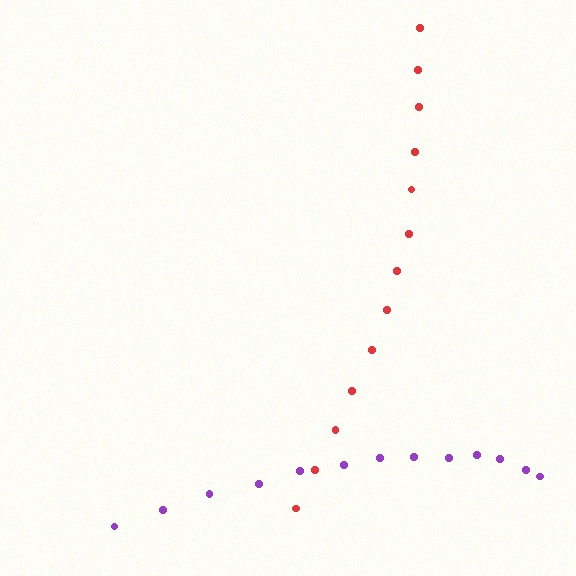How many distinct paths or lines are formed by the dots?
There are 2 distinct paths.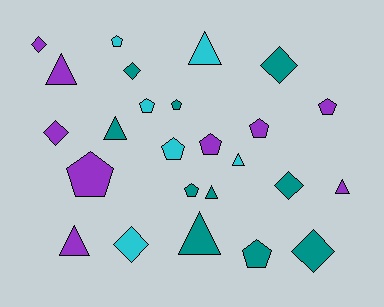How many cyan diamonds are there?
There is 1 cyan diamond.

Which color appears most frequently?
Teal, with 10 objects.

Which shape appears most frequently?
Pentagon, with 10 objects.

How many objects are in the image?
There are 25 objects.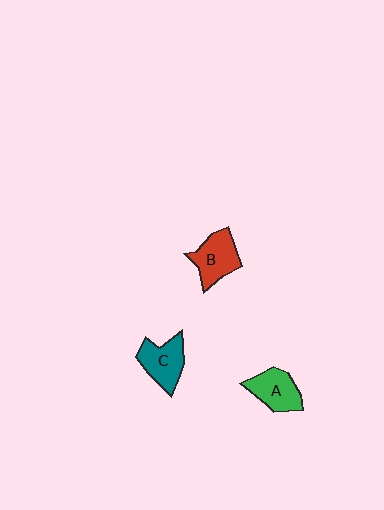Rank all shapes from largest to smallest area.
From largest to smallest: B (red), C (teal), A (green).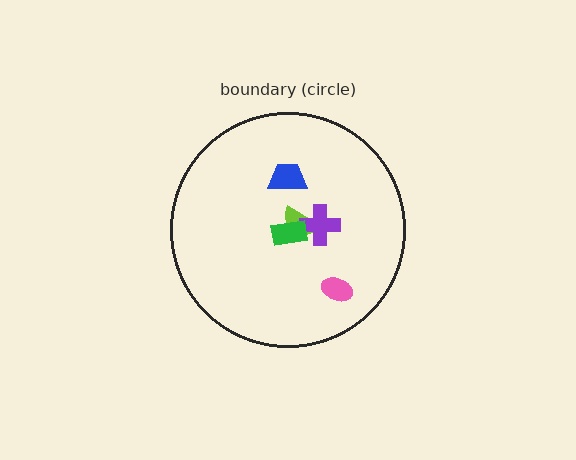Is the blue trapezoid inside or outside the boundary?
Inside.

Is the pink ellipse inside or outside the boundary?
Inside.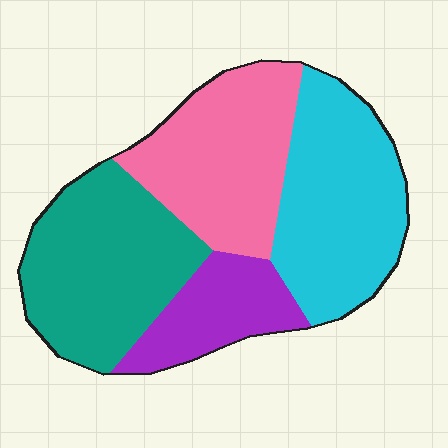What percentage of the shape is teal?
Teal takes up about one third (1/3) of the shape.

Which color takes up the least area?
Purple, at roughly 15%.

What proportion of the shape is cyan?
Cyan covers about 30% of the shape.